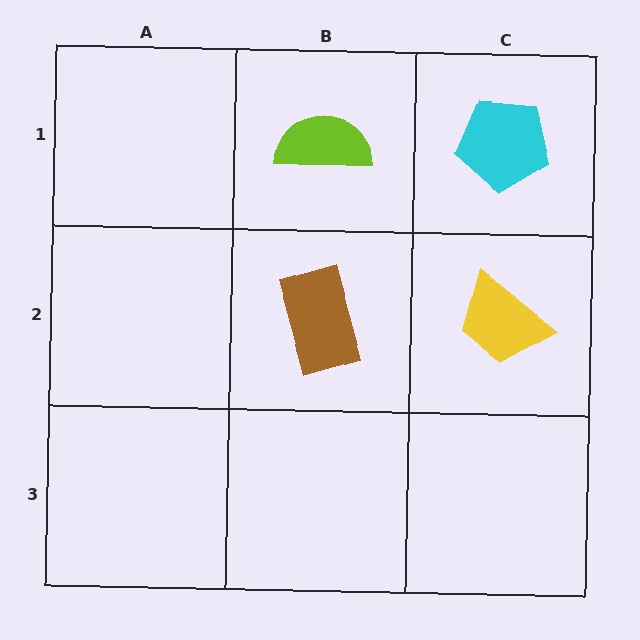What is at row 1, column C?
A cyan pentagon.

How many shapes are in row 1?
2 shapes.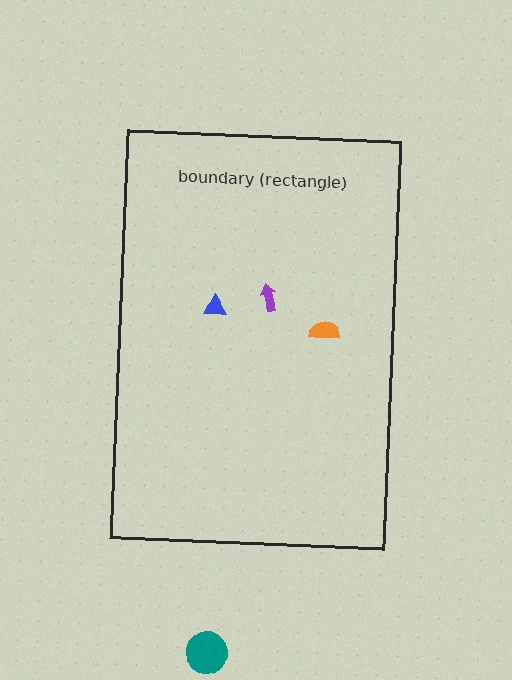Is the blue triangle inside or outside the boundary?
Inside.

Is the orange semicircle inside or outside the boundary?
Inside.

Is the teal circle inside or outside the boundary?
Outside.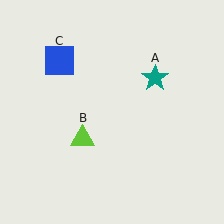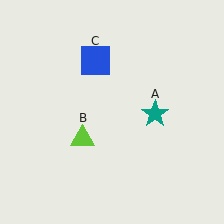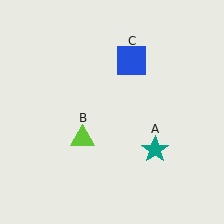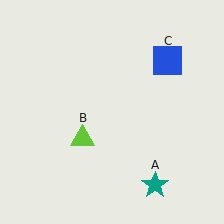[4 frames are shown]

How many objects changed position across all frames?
2 objects changed position: teal star (object A), blue square (object C).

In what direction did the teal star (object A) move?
The teal star (object A) moved down.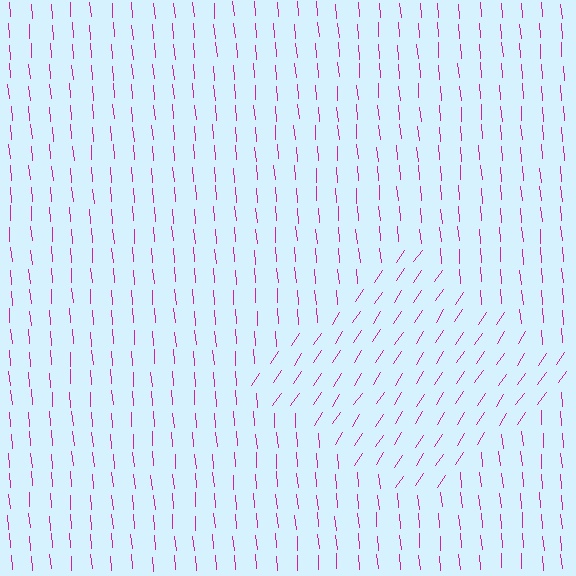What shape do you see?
I see a diamond.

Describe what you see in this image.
The image is filled with small magenta line segments. A diamond region in the image has lines oriented differently from the surrounding lines, creating a visible texture boundary.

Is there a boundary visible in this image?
Yes, there is a texture boundary formed by a change in line orientation.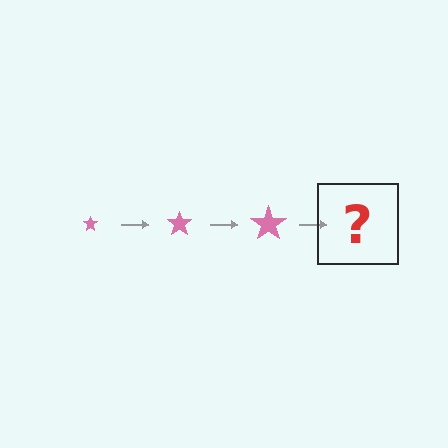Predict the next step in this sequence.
The next step is a pink star, larger than the previous one.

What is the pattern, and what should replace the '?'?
The pattern is that the star gets progressively larger each step. The '?' should be a pink star, larger than the previous one.